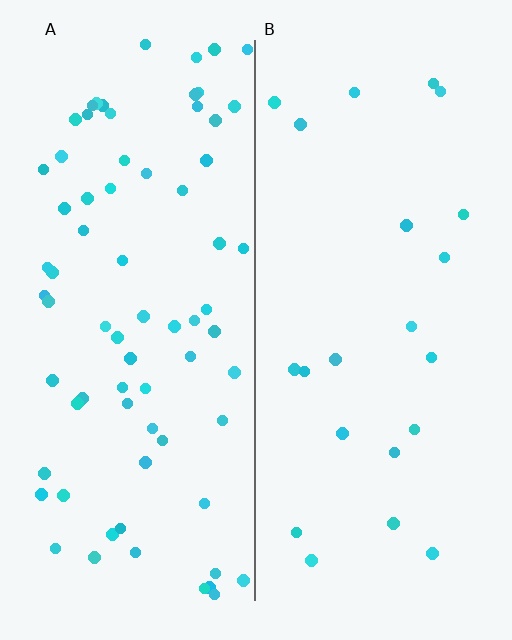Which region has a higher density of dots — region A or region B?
A (the left).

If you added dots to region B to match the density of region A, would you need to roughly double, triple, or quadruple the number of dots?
Approximately triple.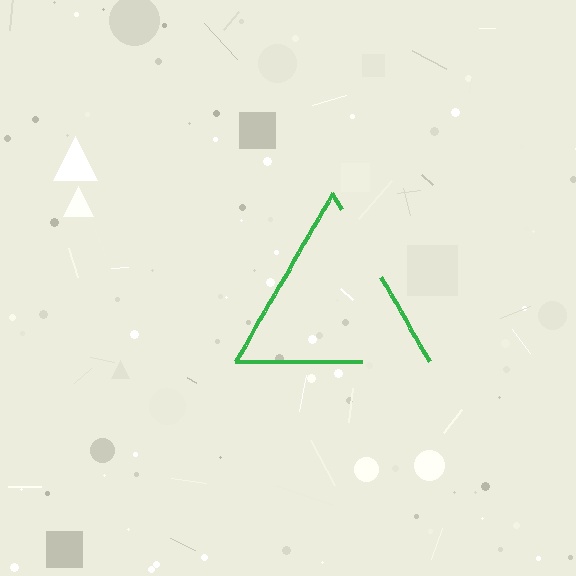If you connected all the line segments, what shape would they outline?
They would outline a triangle.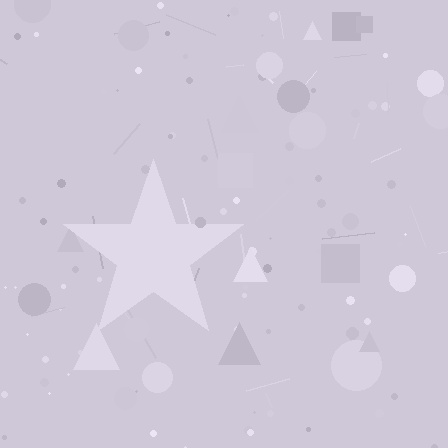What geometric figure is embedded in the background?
A star is embedded in the background.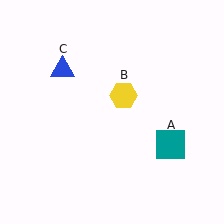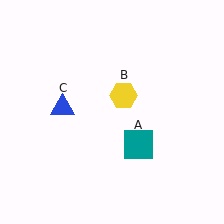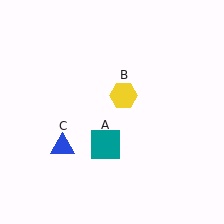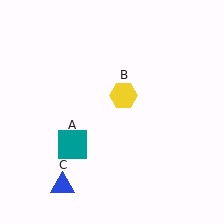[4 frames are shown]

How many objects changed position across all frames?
2 objects changed position: teal square (object A), blue triangle (object C).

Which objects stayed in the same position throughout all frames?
Yellow hexagon (object B) remained stationary.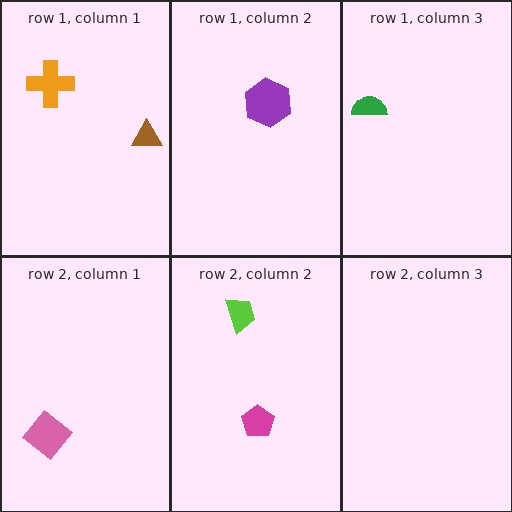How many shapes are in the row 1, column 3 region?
1.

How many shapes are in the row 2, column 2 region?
2.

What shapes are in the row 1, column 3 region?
The green semicircle.